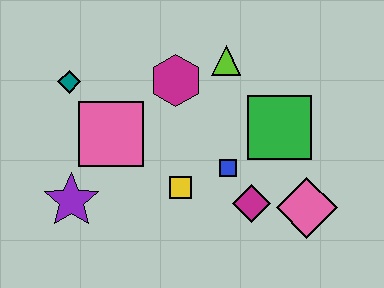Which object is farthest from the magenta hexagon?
The pink diamond is farthest from the magenta hexagon.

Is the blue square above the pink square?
No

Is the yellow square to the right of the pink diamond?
No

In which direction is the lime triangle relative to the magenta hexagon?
The lime triangle is to the right of the magenta hexagon.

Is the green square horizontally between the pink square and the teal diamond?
No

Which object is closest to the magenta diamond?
The blue square is closest to the magenta diamond.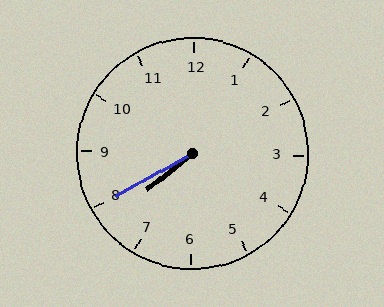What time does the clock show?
7:40.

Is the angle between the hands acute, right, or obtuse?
It is acute.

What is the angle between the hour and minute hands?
Approximately 10 degrees.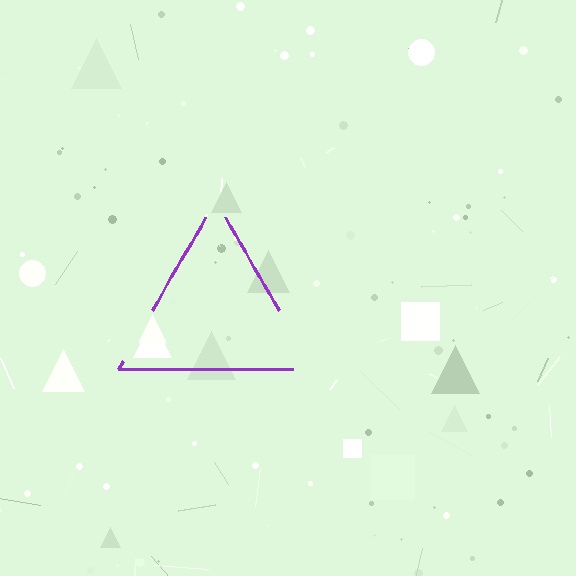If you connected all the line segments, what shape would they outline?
They would outline a triangle.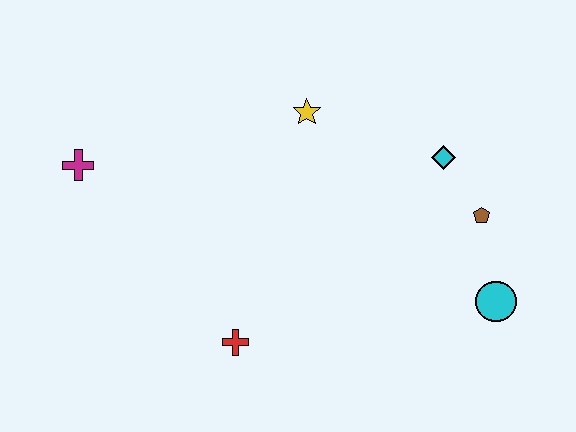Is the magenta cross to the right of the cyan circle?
No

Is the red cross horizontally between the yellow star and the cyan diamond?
No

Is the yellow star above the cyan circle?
Yes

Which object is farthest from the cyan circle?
The magenta cross is farthest from the cyan circle.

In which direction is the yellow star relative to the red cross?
The yellow star is above the red cross.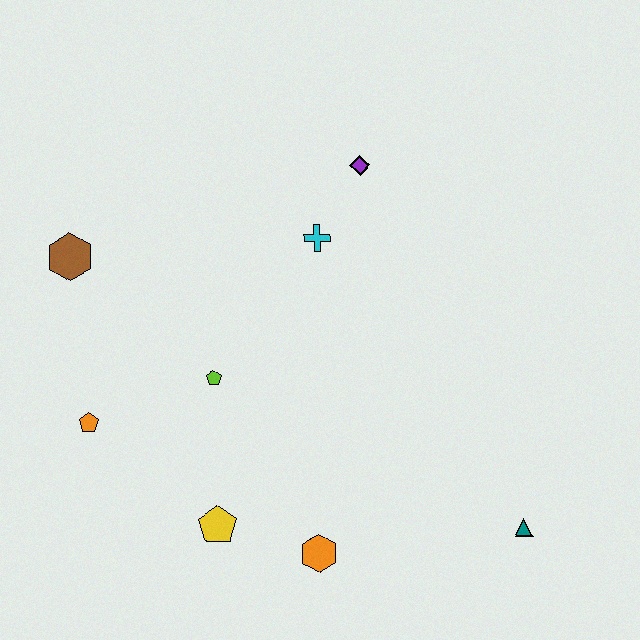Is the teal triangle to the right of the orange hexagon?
Yes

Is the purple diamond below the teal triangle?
No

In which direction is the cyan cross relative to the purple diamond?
The cyan cross is below the purple diamond.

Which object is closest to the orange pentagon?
The lime pentagon is closest to the orange pentagon.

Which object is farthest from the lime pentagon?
The teal triangle is farthest from the lime pentagon.